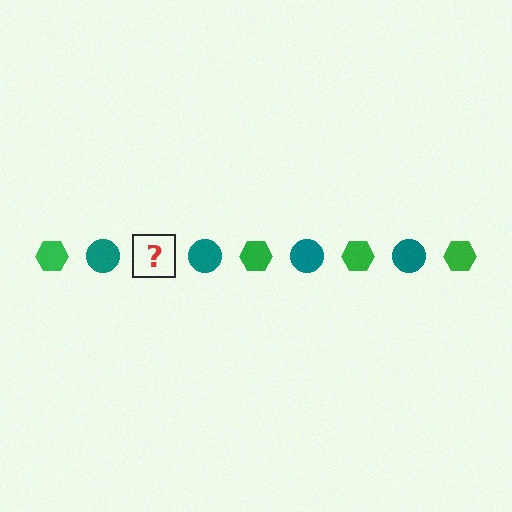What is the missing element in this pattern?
The missing element is a green hexagon.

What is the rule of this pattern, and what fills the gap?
The rule is that the pattern alternates between green hexagon and teal circle. The gap should be filled with a green hexagon.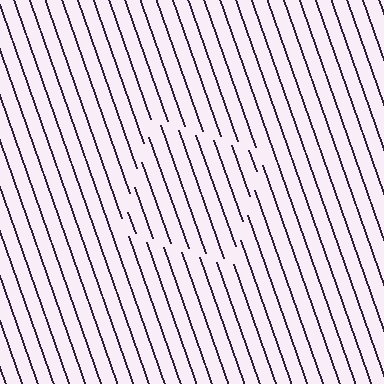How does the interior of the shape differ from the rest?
The interior of the shape contains the same grating, shifted by half a period — the contour is defined by the phase discontinuity where line-ends from the inner and outer gratings abut.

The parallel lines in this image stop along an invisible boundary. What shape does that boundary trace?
An illusory square. The interior of the shape contains the same grating, shifted by half a period — the contour is defined by the phase discontinuity where line-ends from the inner and outer gratings abut.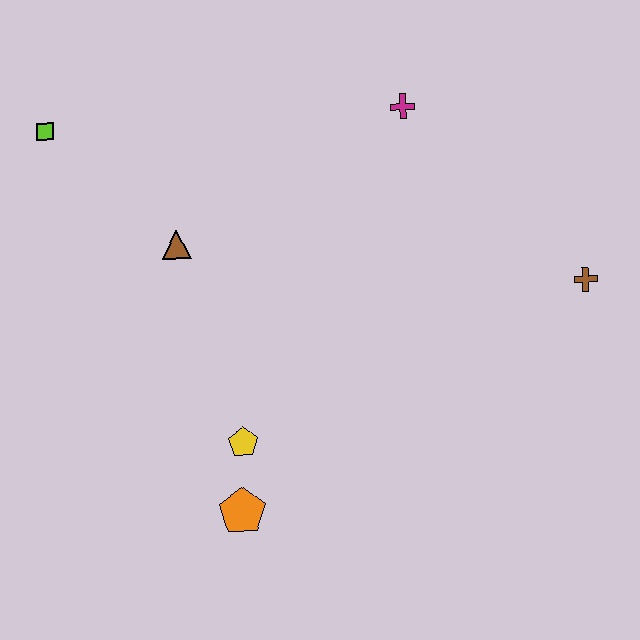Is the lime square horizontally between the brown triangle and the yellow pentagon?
No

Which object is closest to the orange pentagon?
The yellow pentagon is closest to the orange pentagon.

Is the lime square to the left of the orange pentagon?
Yes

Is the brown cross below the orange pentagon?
No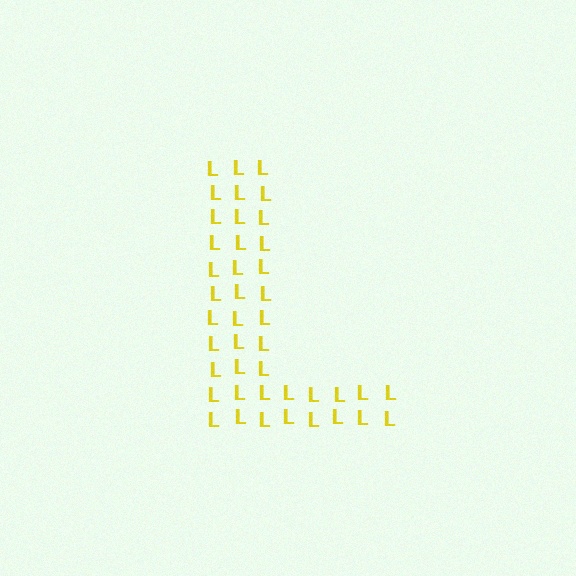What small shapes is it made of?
It is made of small letter L's.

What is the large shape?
The large shape is the letter L.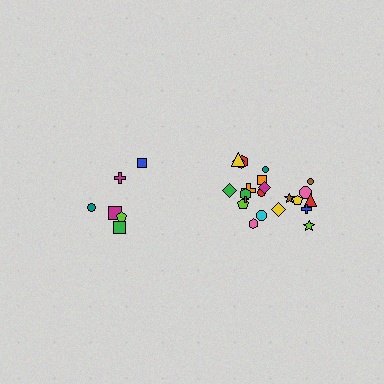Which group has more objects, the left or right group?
The right group.